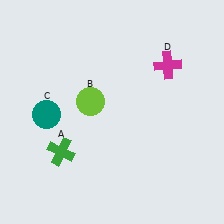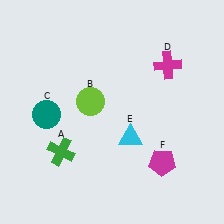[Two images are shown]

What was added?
A cyan triangle (E), a magenta pentagon (F) were added in Image 2.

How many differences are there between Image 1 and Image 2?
There are 2 differences between the two images.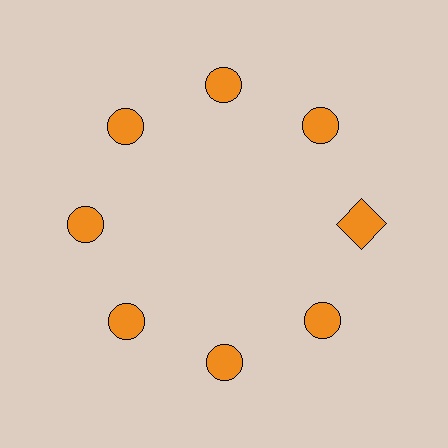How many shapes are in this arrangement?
There are 8 shapes arranged in a ring pattern.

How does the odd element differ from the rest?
It has a different shape: square instead of circle.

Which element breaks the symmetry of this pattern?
The orange square at roughly the 3 o'clock position breaks the symmetry. All other shapes are orange circles.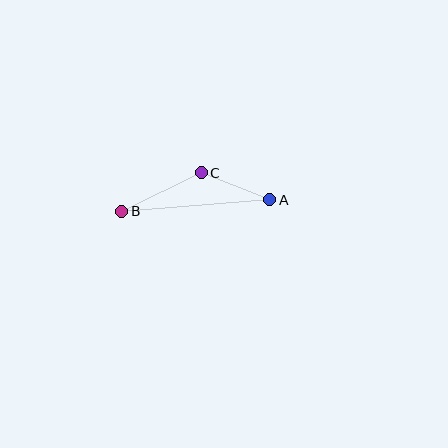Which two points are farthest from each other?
Points A and B are farthest from each other.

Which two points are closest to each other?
Points A and C are closest to each other.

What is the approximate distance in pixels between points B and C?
The distance between B and C is approximately 88 pixels.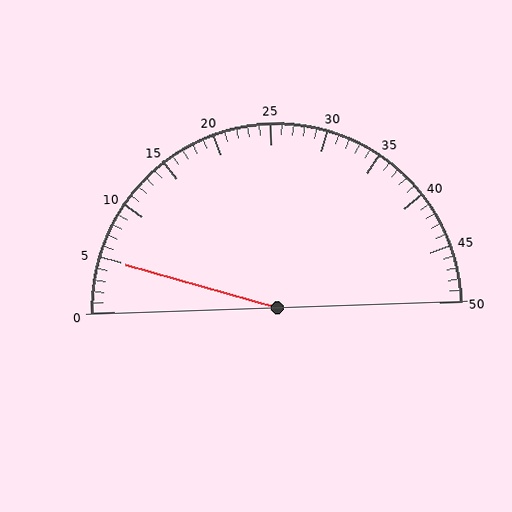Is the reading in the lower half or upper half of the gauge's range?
The reading is in the lower half of the range (0 to 50).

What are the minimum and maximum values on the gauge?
The gauge ranges from 0 to 50.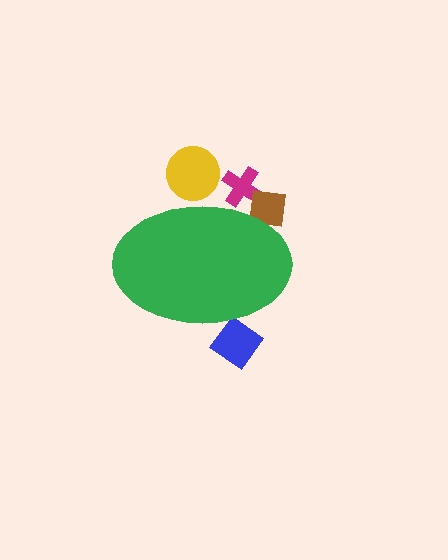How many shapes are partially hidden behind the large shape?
4 shapes are partially hidden.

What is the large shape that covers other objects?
A green ellipse.